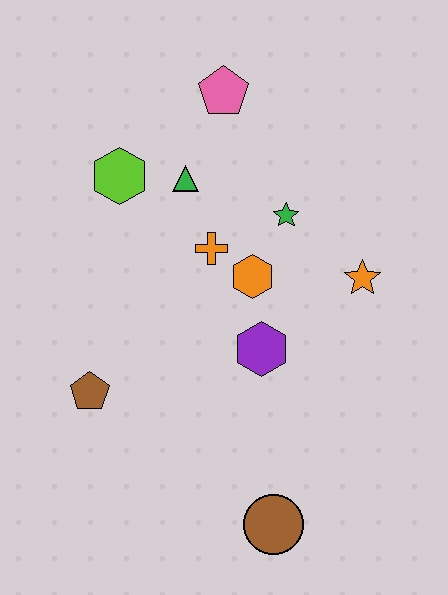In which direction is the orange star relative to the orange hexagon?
The orange star is to the right of the orange hexagon.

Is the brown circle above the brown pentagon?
No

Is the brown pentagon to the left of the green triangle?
Yes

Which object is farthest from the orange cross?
The brown circle is farthest from the orange cross.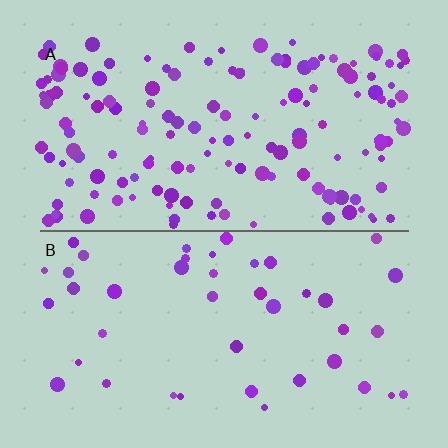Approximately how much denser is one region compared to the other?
Approximately 3.3× — region A over region B.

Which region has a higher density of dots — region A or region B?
A (the top).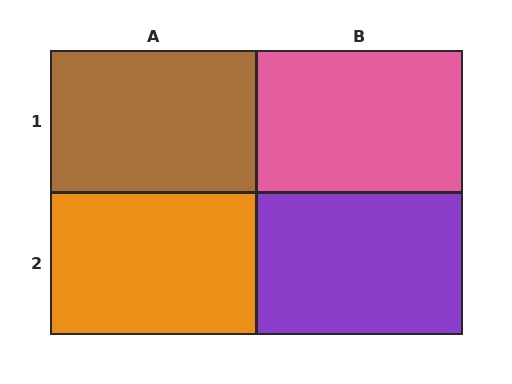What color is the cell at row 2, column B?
Purple.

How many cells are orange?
1 cell is orange.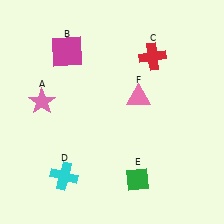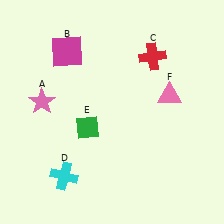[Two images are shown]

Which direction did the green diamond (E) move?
The green diamond (E) moved up.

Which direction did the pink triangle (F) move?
The pink triangle (F) moved right.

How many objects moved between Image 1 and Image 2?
2 objects moved between the two images.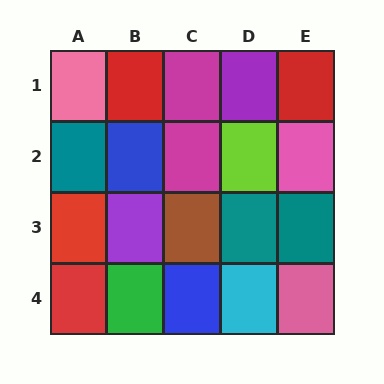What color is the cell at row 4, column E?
Pink.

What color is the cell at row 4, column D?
Cyan.